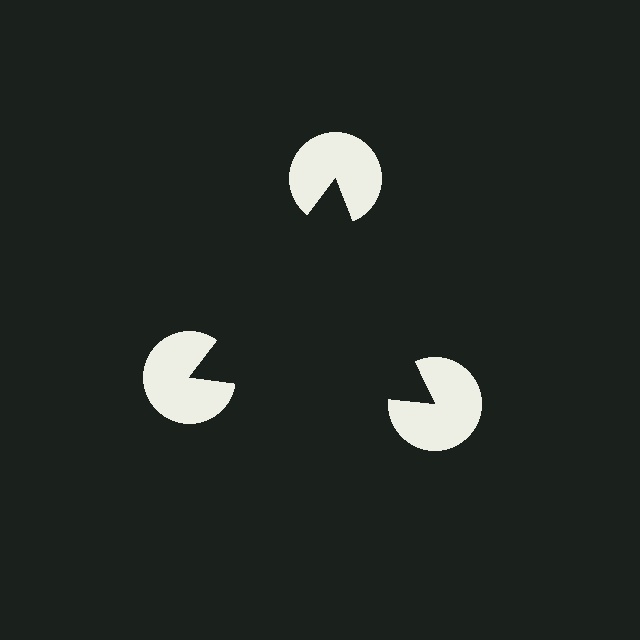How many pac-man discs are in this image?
There are 3 — one at each vertex of the illusory triangle.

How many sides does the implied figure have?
3 sides.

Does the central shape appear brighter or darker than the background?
It typically appears slightly darker than the background, even though no actual brightness change is drawn.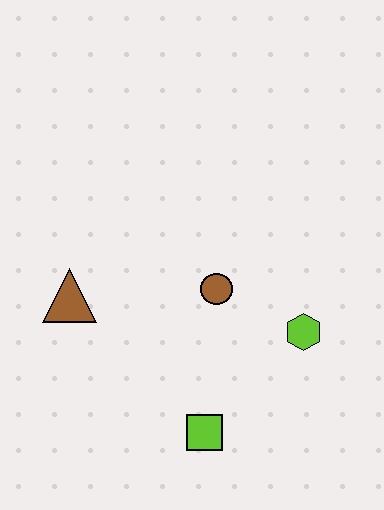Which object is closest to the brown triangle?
The brown circle is closest to the brown triangle.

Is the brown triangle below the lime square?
No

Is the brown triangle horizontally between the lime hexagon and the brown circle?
No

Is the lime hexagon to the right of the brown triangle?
Yes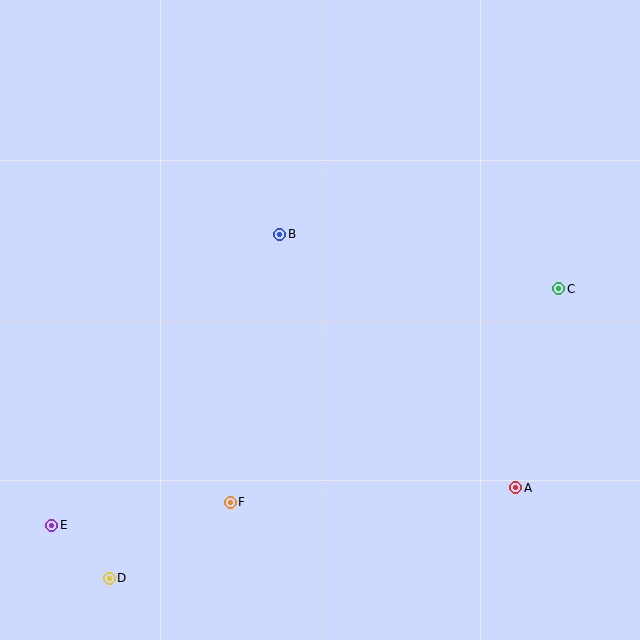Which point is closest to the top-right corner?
Point C is closest to the top-right corner.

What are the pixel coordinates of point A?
Point A is at (516, 488).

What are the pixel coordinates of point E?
Point E is at (52, 525).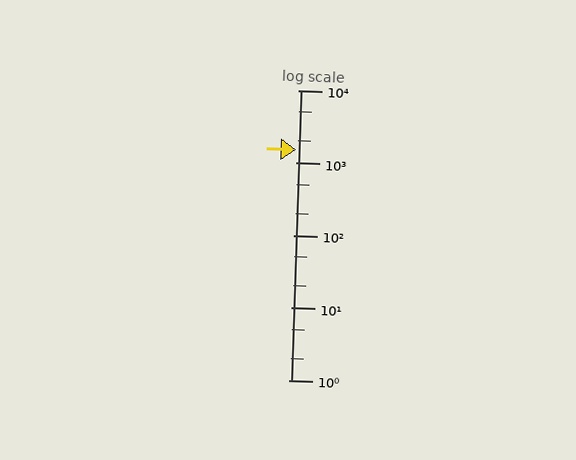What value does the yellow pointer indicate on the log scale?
The pointer indicates approximately 1500.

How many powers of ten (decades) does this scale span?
The scale spans 4 decades, from 1 to 10000.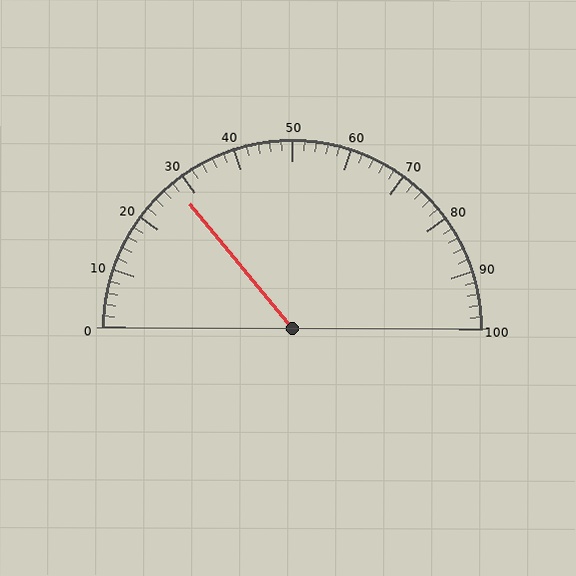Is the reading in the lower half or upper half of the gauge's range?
The reading is in the lower half of the range (0 to 100).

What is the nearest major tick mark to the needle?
The nearest major tick mark is 30.